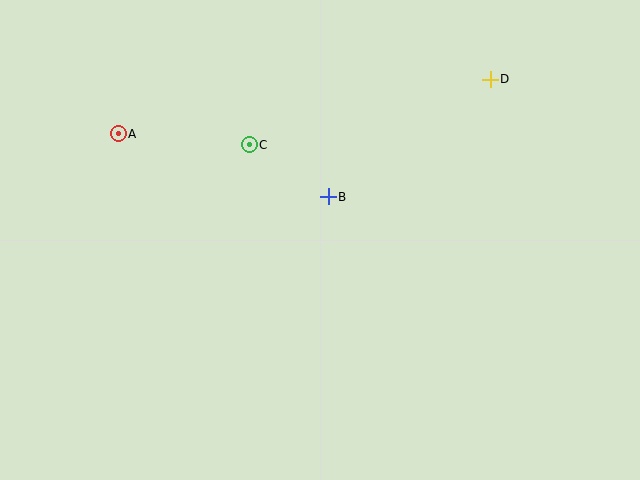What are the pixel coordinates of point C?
Point C is at (249, 145).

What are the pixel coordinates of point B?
Point B is at (328, 197).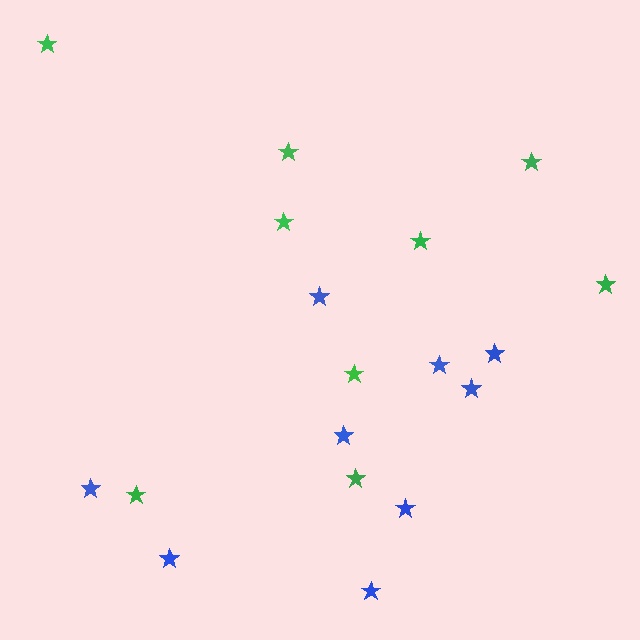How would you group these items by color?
There are 2 groups: one group of green stars (9) and one group of blue stars (9).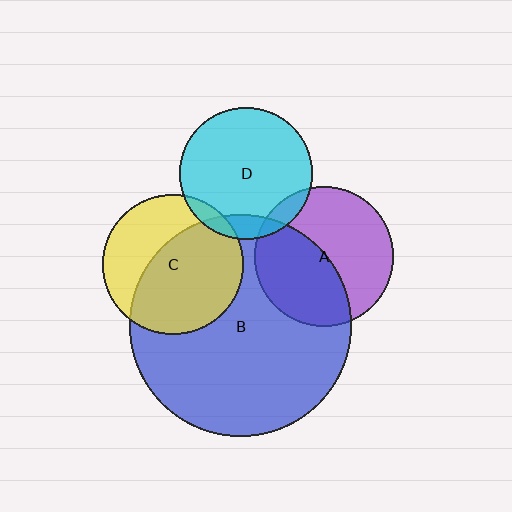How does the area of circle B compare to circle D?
Approximately 2.8 times.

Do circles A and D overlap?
Yes.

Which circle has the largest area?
Circle B (blue).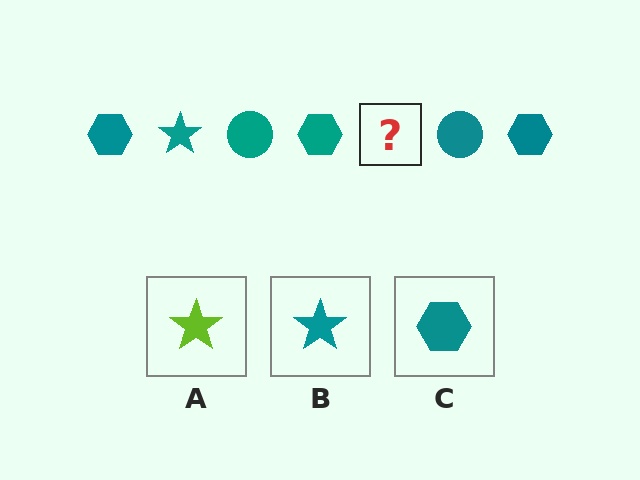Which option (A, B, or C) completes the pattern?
B.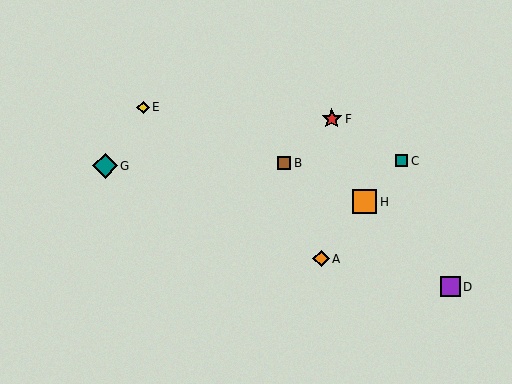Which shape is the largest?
The teal diamond (labeled G) is the largest.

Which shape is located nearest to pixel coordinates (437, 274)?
The purple square (labeled D) at (450, 287) is nearest to that location.